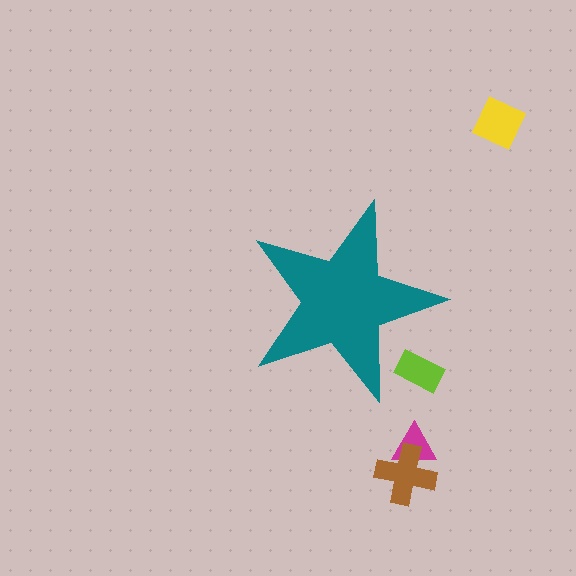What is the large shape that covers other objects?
A teal star.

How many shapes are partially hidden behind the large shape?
1 shape is partially hidden.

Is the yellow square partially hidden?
No, the yellow square is fully visible.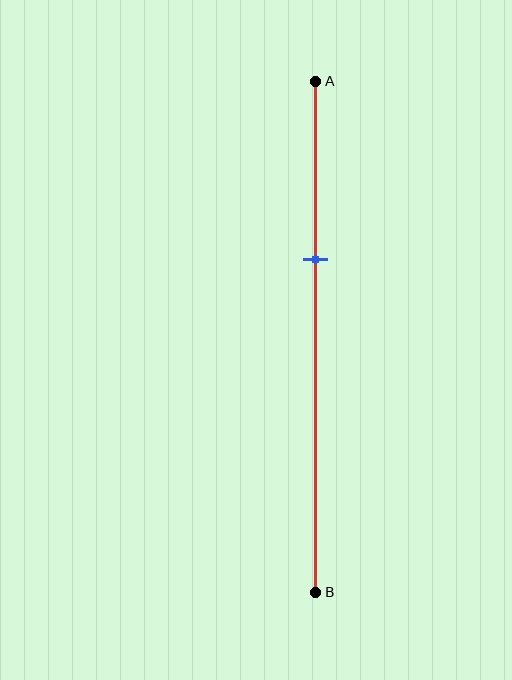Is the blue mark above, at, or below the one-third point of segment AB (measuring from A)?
The blue mark is approximately at the one-third point of segment AB.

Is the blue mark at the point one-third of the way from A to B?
Yes, the mark is approximately at the one-third point.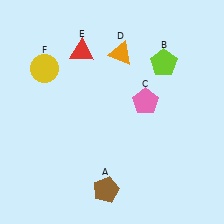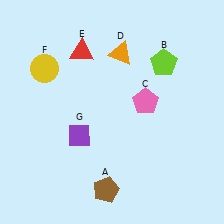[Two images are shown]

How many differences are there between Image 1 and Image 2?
There is 1 difference between the two images.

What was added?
A purple diamond (G) was added in Image 2.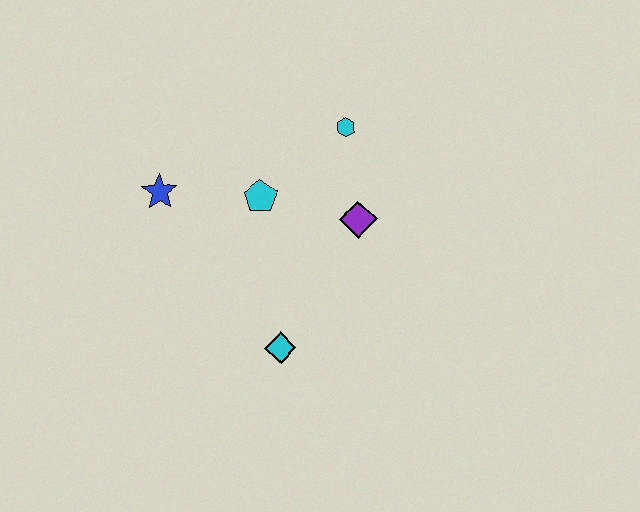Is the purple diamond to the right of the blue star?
Yes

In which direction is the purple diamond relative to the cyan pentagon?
The purple diamond is to the right of the cyan pentagon.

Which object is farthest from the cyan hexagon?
The cyan diamond is farthest from the cyan hexagon.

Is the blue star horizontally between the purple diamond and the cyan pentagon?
No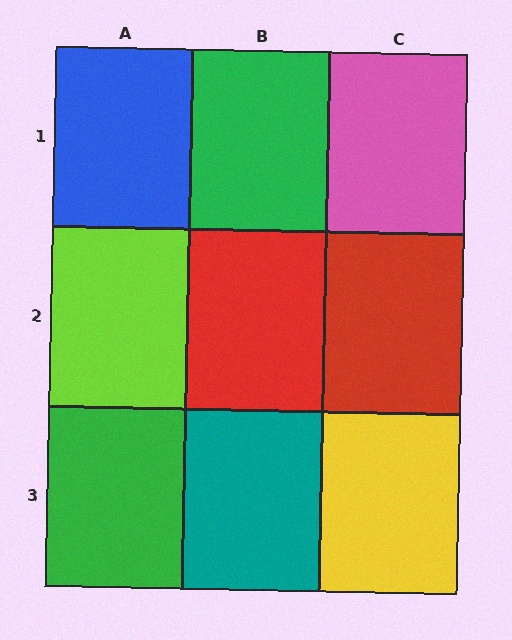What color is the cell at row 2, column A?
Lime.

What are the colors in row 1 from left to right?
Blue, green, pink.